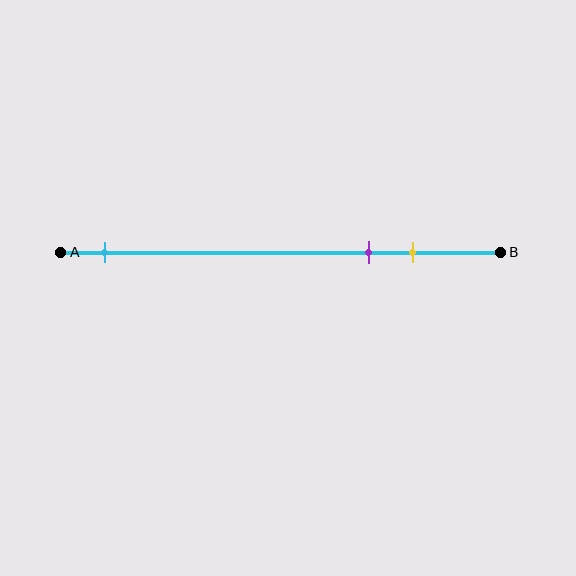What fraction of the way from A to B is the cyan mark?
The cyan mark is approximately 10% (0.1) of the way from A to B.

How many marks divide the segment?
There are 3 marks dividing the segment.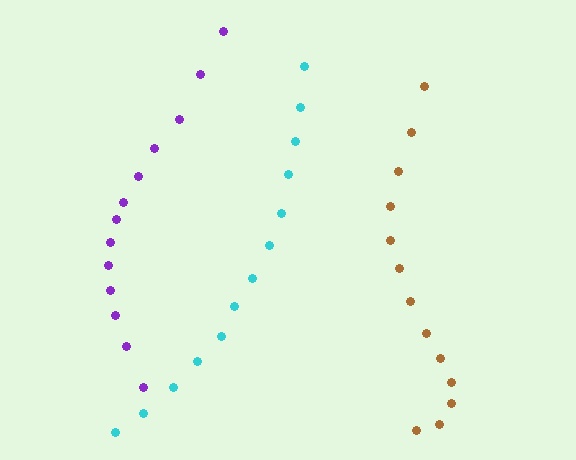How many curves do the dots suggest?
There are 3 distinct paths.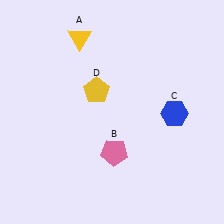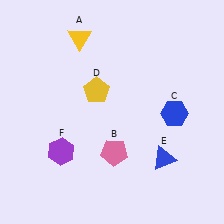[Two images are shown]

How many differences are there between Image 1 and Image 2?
There are 2 differences between the two images.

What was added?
A blue triangle (E), a purple hexagon (F) were added in Image 2.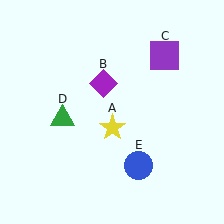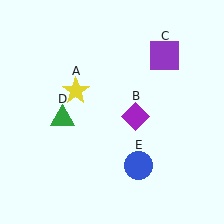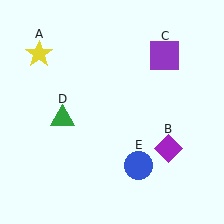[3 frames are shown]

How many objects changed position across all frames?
2 objects changed position: yellow star (object A), purple diamond (object B).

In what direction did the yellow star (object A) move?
The yellow star (object A) moved up and to the left.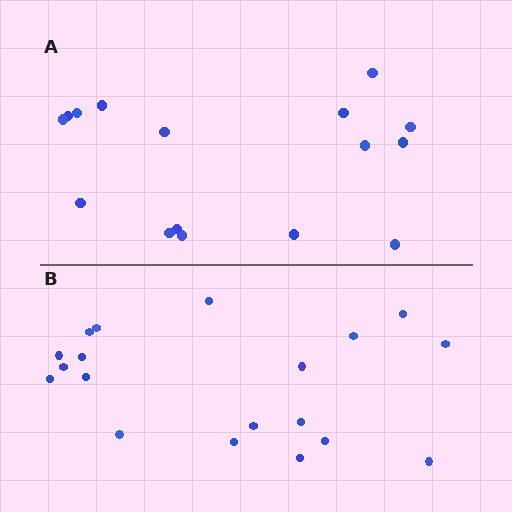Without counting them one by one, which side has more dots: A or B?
Region B (the bottom region) has more dots.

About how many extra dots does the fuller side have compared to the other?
Region B has just a few more — roughly 2 or 3 more dots than region A.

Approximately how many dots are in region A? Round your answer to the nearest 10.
About 20 dots. (The exact count is 16, which rounds to 20.)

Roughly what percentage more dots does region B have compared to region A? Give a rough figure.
About 20% more.